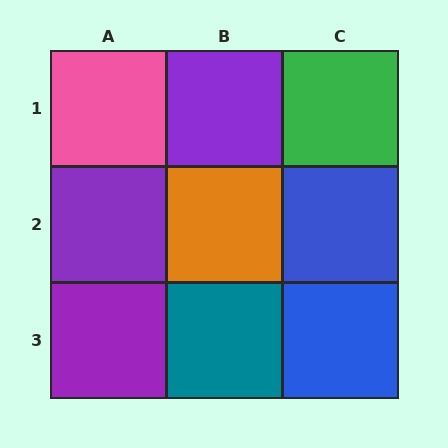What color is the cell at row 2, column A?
Purple.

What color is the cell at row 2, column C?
Blue.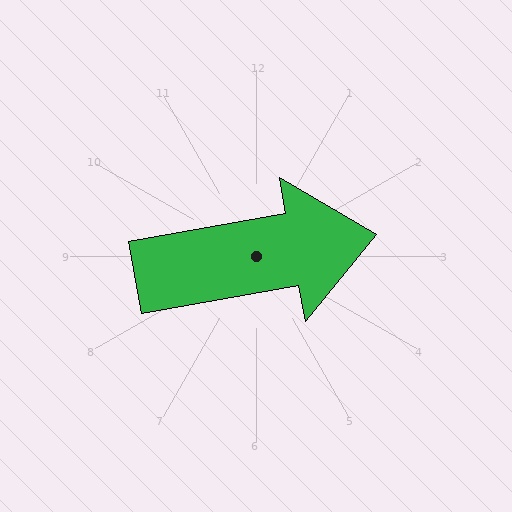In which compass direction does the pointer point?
East.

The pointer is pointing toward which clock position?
Roughly 3 o'clock.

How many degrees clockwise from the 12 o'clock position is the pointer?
Approximately 80 degrees.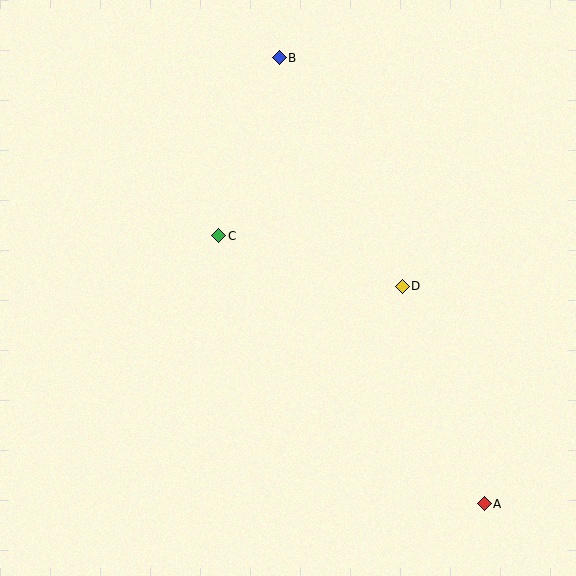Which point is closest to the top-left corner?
Point B is closest to the top-left corner.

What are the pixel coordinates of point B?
Point B is at (279, 58).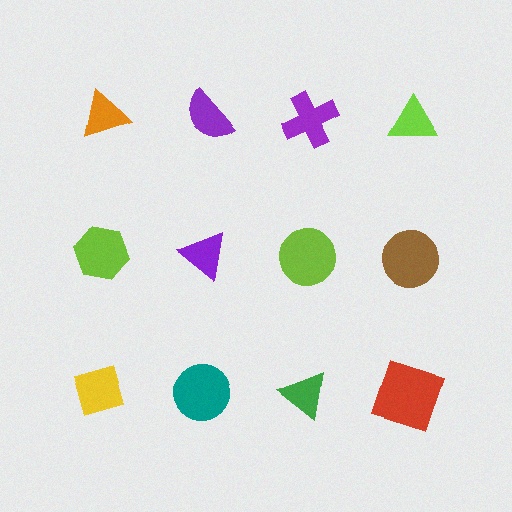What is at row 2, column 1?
A lime hexagon.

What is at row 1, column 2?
A purple semicircle.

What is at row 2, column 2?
A purple triangle.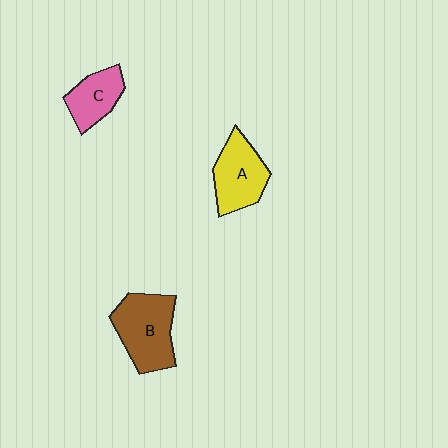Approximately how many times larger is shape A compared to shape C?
Approximately 1.3 times.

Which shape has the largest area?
Shape B (brown).